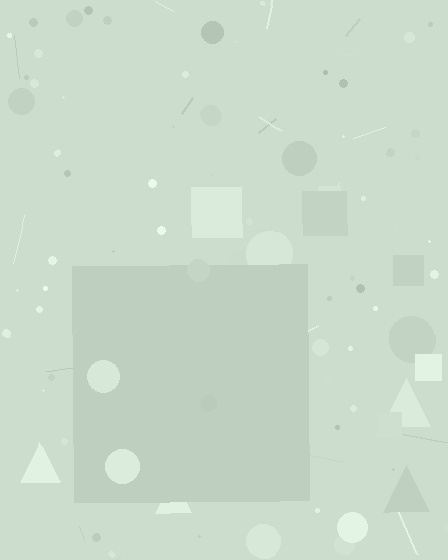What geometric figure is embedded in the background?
A square is embedded in the background.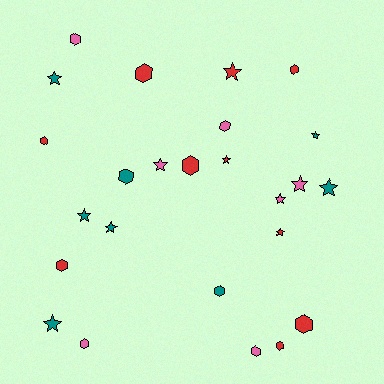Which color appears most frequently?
Red, with 10 objects.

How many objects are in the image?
There are 25 objects.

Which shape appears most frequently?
Hexagon, with 13 objects.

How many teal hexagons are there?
There are 2 teal hexagons.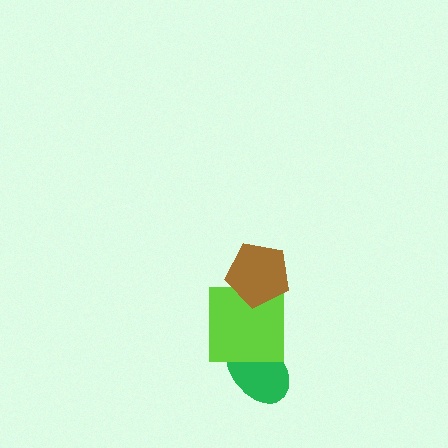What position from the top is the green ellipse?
The green ellipse is 3rd from the top.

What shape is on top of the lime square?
The brown pentagon is on top of the lime square.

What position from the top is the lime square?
The lime square is 2nd from the top.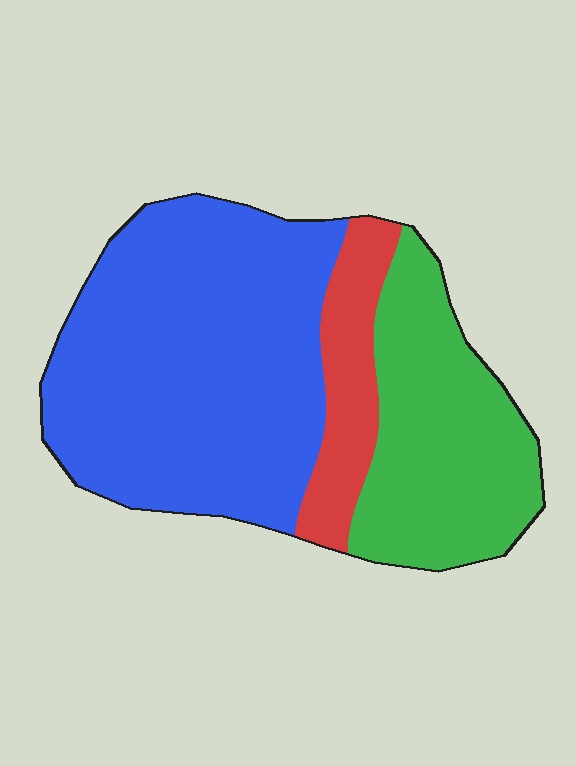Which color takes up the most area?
Blue, at roughly 55%.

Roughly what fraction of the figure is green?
Green takes up between a sixth and a third of the figure.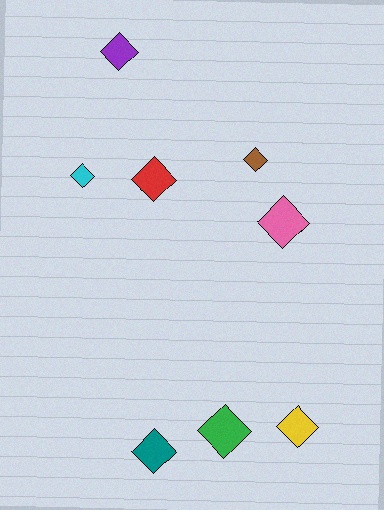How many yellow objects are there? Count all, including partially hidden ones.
There is 1 yellow object.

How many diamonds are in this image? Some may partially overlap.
There are 8 diamonds.